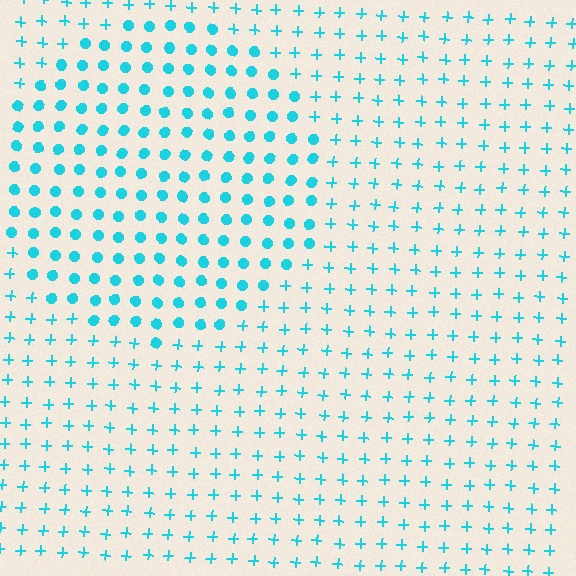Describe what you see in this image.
The image is filled with small cyan elements arranged in a uniform grid. A circle-shaped region contains circles, while the surrounding area contains plus signs. The boundary is defined purely by the change in element shape.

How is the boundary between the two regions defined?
The boundary is defined by a change in element shape: circles inside vs. plus signs outside. All elements share the same color and spacing.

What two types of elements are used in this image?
The image uses circles inside the circle region and plus signs outside it.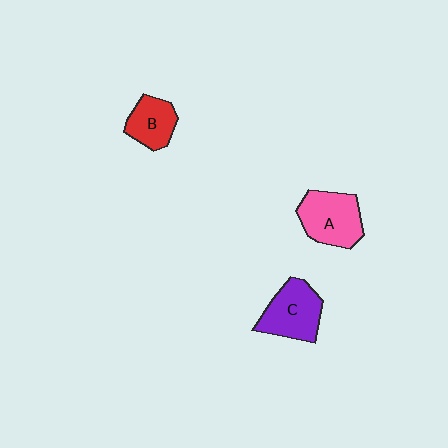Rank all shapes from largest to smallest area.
From largest to smallest: A (pink), C (purple), B (red).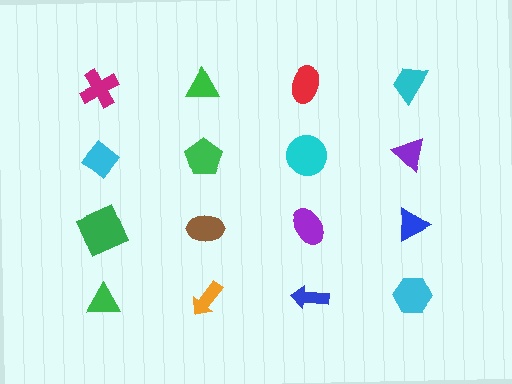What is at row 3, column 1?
A green square.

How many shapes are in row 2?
4 shapes.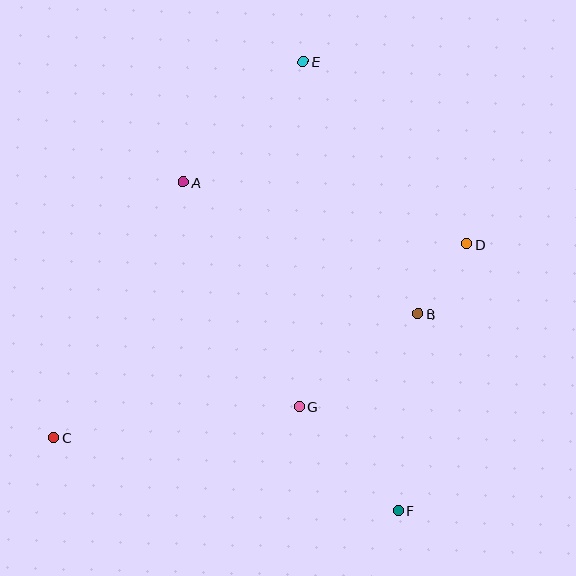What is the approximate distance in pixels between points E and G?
The distance between E and G is approximately 345 pixels.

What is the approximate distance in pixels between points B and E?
The distance between B and E is approximately 277 pixels.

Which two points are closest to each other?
Points B and D are closest to each other.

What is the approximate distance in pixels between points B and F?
The distance between B and F is approximately 198 pixels.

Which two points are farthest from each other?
Points E and F are farthest from each other.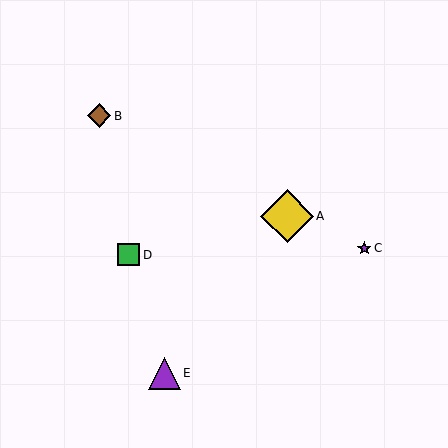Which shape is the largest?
The yellow diamond (labeled A) is the largest.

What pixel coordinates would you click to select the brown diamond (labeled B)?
Click at (99, 116) to select the brown diamond B.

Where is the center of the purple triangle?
The center of the purple triangle is at (164, 373).